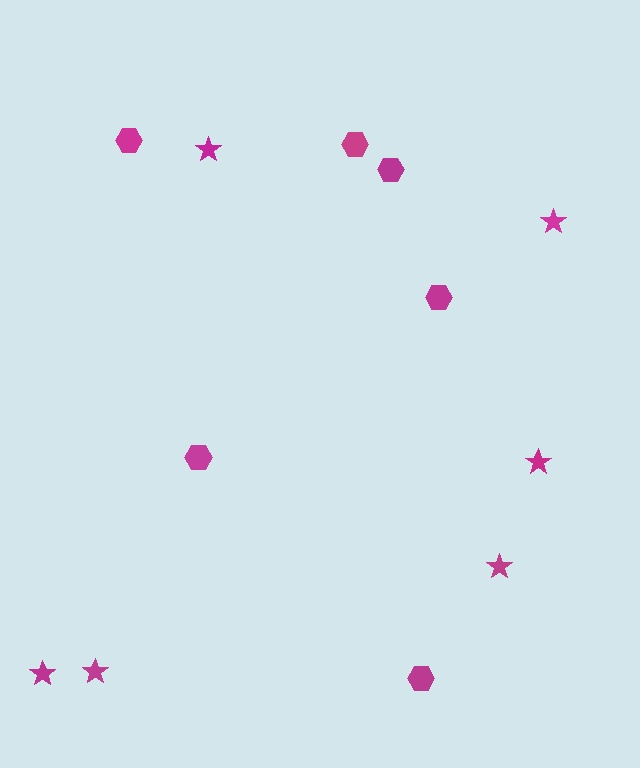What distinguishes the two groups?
There are 2 groups: one group of stars (6) and one group of hexagons (6).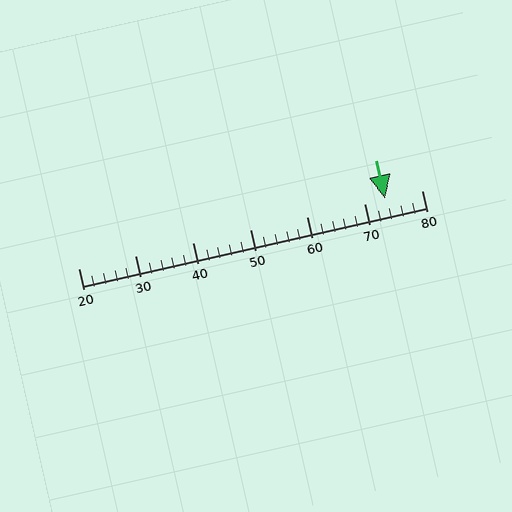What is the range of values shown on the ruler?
The ruler shows values from 20 to 80.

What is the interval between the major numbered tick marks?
The major tick marks are spaced 10 units apart.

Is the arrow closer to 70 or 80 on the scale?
The arrow is closer to 70.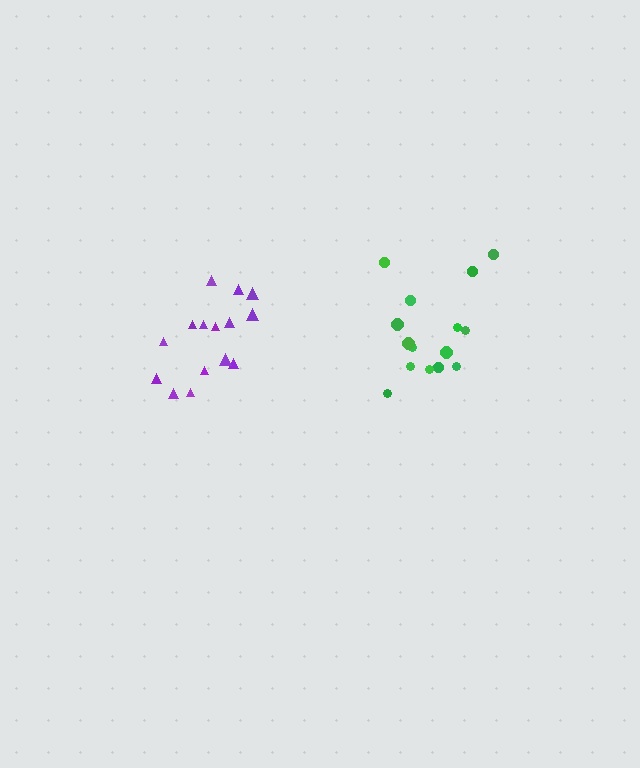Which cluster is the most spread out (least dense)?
Purple.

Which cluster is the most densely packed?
Green.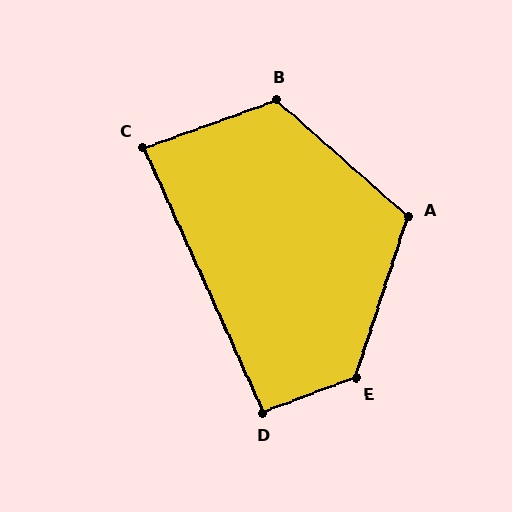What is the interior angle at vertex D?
Approximately 94 degrees (approximately right).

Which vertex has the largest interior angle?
E, at approximately 129 degrees.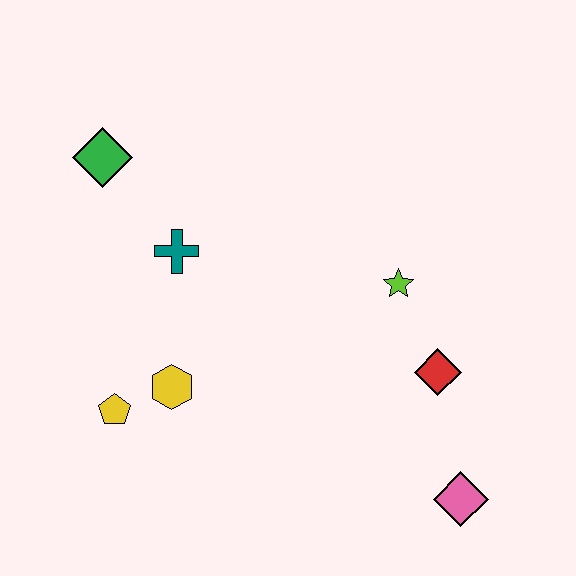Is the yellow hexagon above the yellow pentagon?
Yes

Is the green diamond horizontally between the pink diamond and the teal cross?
No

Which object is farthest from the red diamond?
The green diamond is farthest from the red diamond.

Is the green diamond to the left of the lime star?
Yes